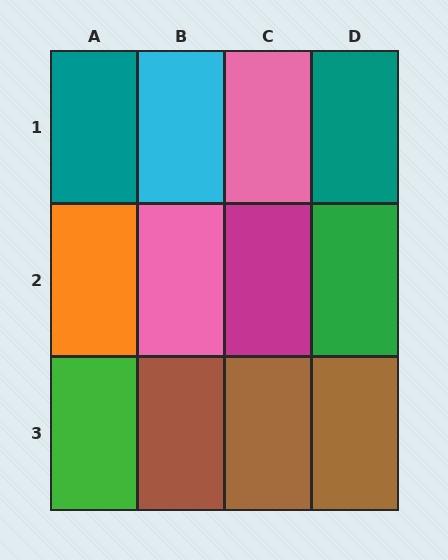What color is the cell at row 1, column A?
Teal.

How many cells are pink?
2 cells are pink.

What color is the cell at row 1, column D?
Teal.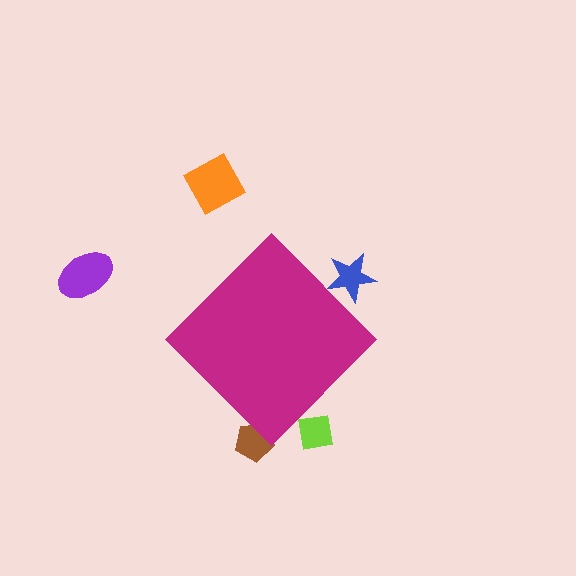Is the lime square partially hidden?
Yes, the lime square is partially hidden behind the magenta diamond.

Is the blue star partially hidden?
Yes, the blue star is partially hidden behind the magenta diamond.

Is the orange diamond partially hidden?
No, the orange diamond is fully visible.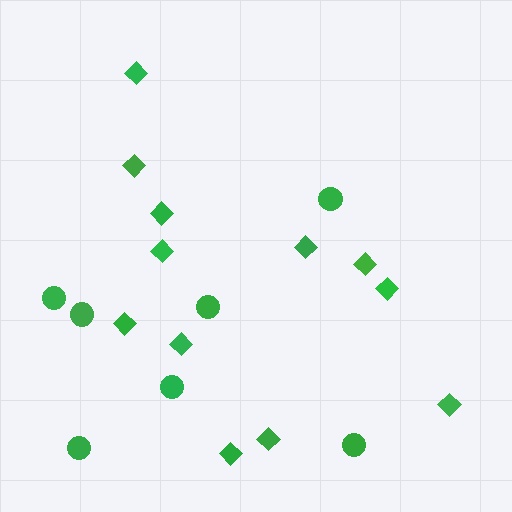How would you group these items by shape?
There are 2 groups: one group of circles (7) and one group of diamonds (12).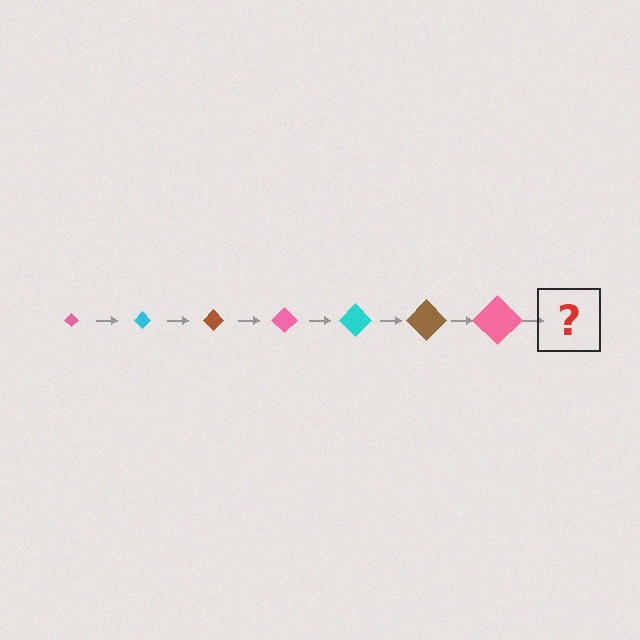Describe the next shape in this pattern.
It should be a cyan diamond, larger than the previous one.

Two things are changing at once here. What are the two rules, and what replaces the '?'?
The two rules are that the diamond grows larger each step and the color cycles through pink, cyan, and brown. The '?' should be a cyan diamond, larger than the previous one.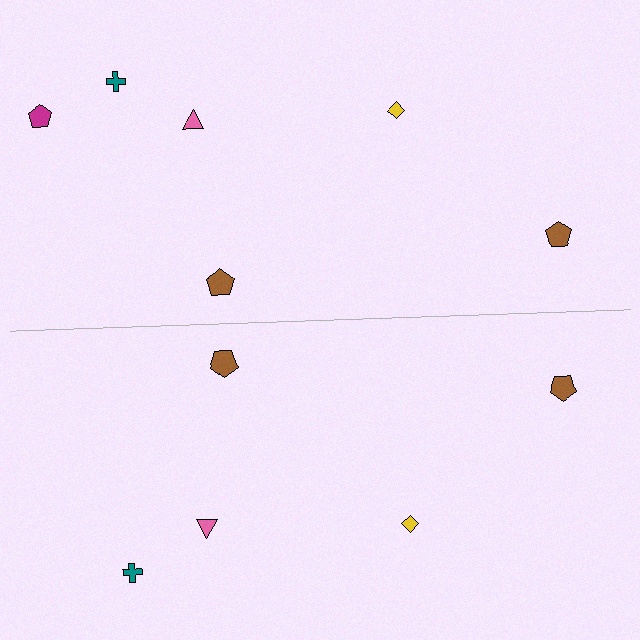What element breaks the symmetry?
A magenta pentagon is missing from the bottom side.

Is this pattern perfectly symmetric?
No, the pattern is not perfectly symmetric. A magenta pentagon is missing from the bottom side.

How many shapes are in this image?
There are 11 shapes in this image.